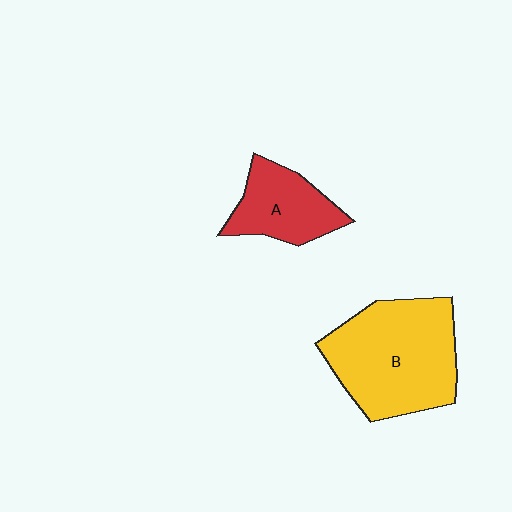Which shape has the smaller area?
Shape A (red).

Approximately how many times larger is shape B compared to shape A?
Approximately 1.9 times.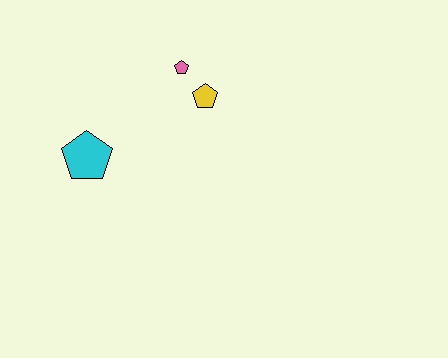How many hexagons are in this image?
There are no hexagons.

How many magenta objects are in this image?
There are no magenta objects.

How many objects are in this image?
There are 3 objects.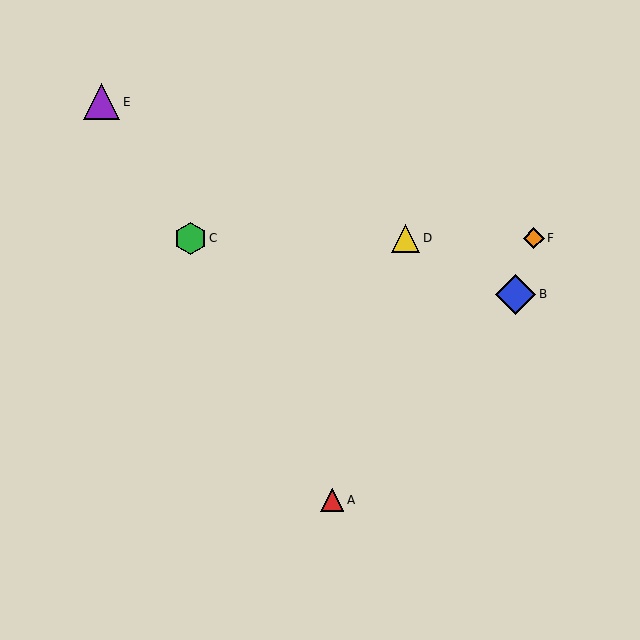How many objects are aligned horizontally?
3 objects (C, D, F) are aligned horizontally.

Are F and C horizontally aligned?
Yes, both are at y≈238.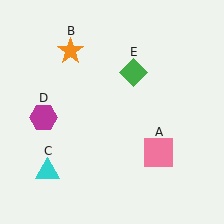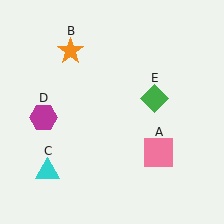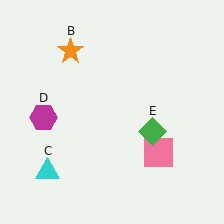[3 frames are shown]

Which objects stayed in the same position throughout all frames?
Pink square (object A) and orange star (object B) and cyan triangle (object C) and magenta hexagon (object D) remained stationary.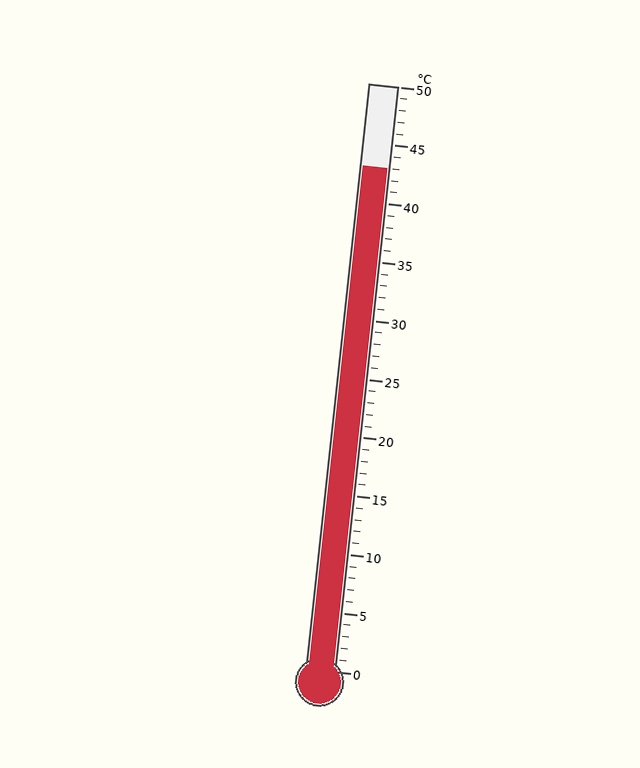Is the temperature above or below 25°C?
The temperature is above 25°C.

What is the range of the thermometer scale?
The thermometer scale ranges from 0°C to 50°C.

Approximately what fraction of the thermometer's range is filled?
The thermometer is filled to approximately 85% of its range.